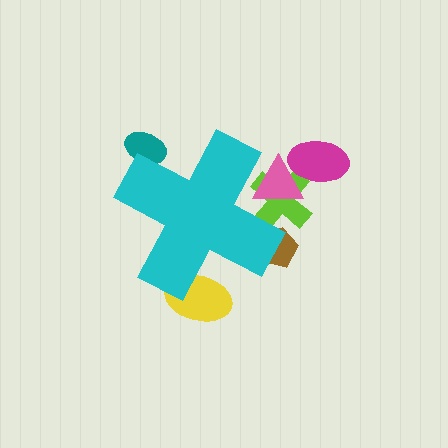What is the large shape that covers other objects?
A cyan cross.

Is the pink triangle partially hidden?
Yes, the pink triangle is partially hidden behind the cyan cross.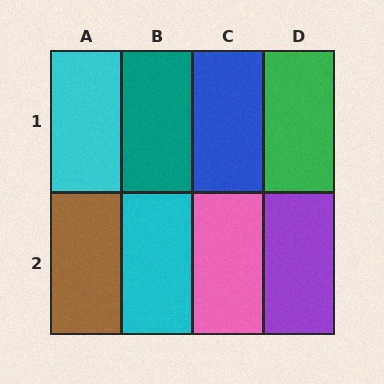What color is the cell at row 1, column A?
Cyan.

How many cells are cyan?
2 cells are cyan.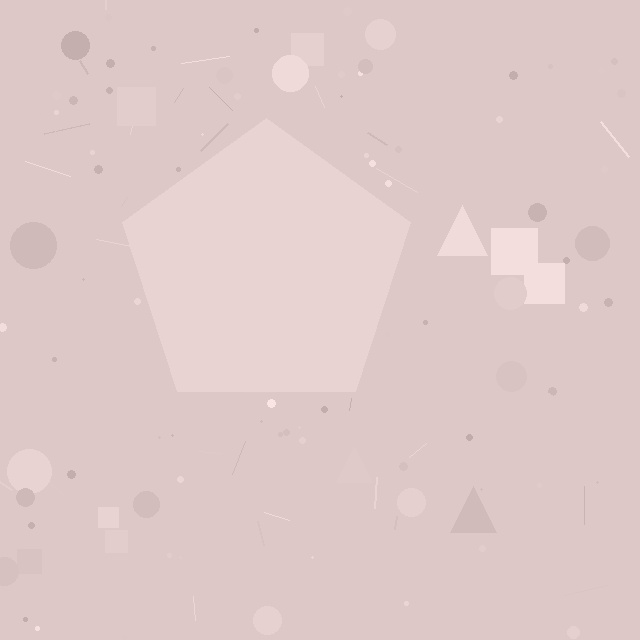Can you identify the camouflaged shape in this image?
The camouflaged shape is a pentagon.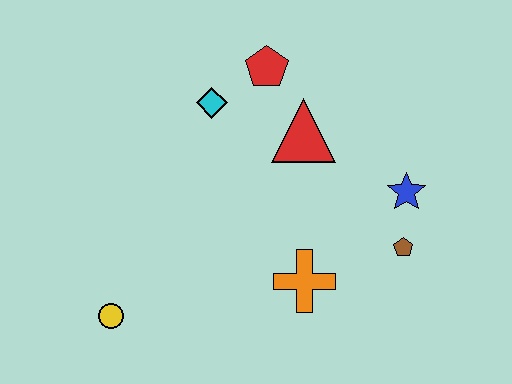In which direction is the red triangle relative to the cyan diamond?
The red triangle is to the right of the cyan diamond.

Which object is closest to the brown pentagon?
The blue star is closest to the brown pentagon.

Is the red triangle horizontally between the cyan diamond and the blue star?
Yes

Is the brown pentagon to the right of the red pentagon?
Yes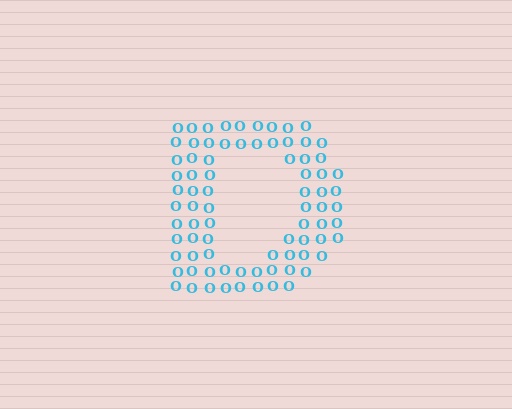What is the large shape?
The large shape is the letter D.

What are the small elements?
The small elements are letter O's.